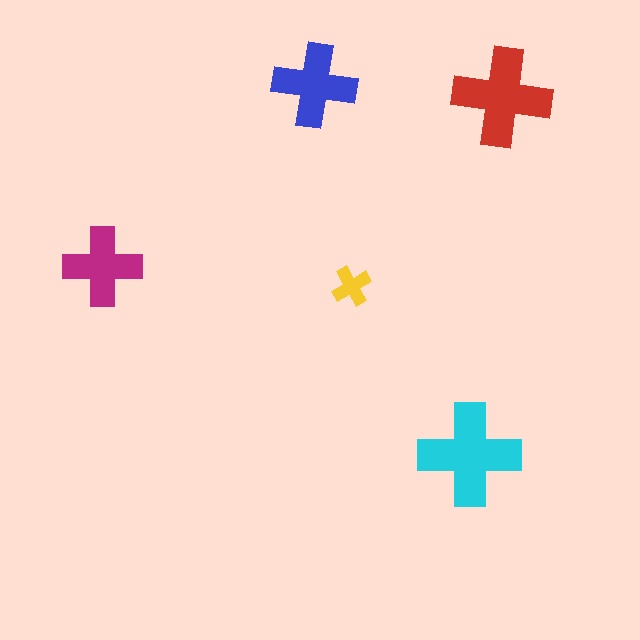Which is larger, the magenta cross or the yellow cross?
The magenta one.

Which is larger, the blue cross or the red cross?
The red one.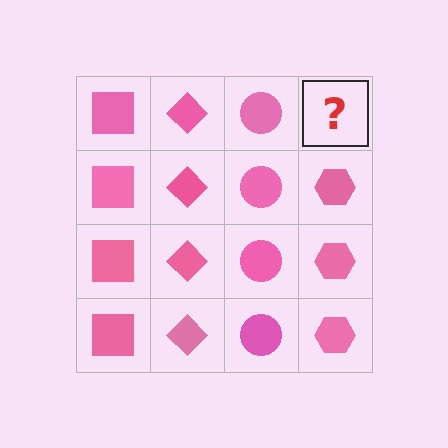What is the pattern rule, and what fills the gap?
The rule is that each column has a consistent shape. The gap should be filled with a pink hexagon.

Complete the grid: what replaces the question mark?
The question mark should be replaced with a pink hexagon.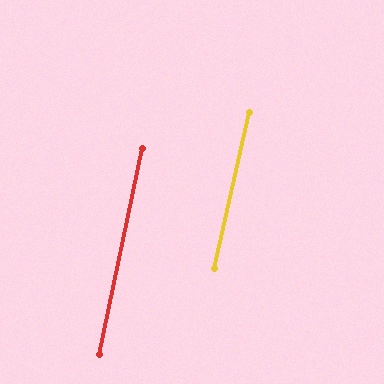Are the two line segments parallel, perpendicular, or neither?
Parallel — their directions differ by only 0.8°.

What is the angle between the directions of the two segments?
Approximately 1 degree.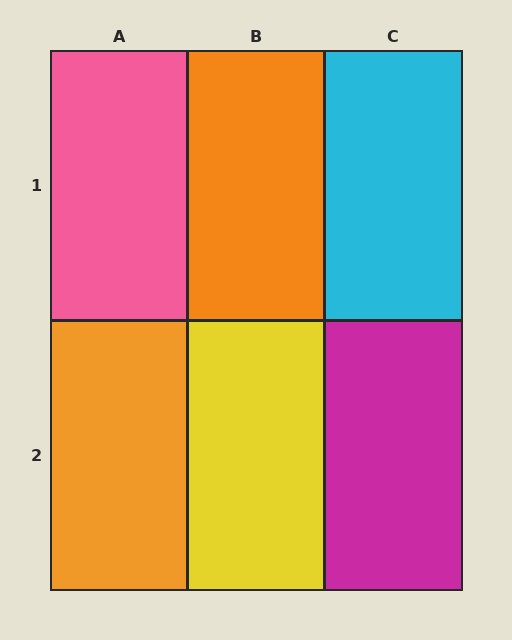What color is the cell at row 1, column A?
Pink.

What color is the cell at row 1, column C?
Cyan.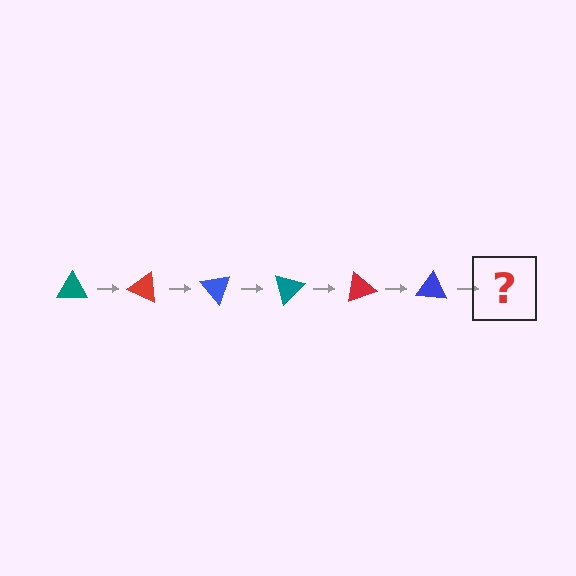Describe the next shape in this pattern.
It should be a teal triangle, rotated 150 degrees from the start.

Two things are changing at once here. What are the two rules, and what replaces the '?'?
The two rules are that it rotates 25 degrees each step and the color cycles through teal, red, and blue. The '?' should be a teal triangle, rotated 150 degrees from the start.